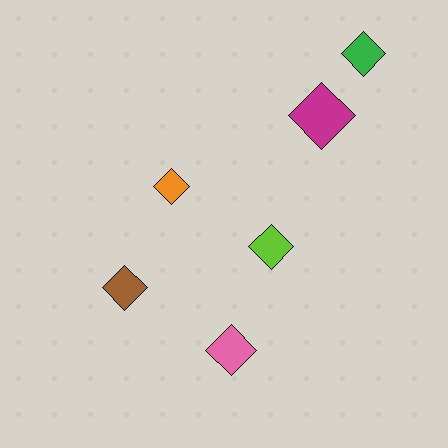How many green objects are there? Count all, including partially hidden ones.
There is 1 green object.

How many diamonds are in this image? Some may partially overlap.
There are 6 diamonds.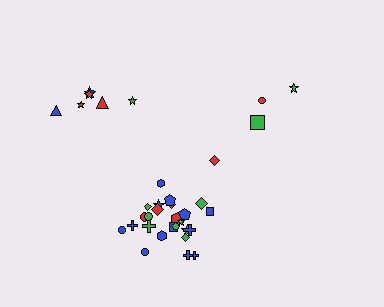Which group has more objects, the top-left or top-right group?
The top-left group.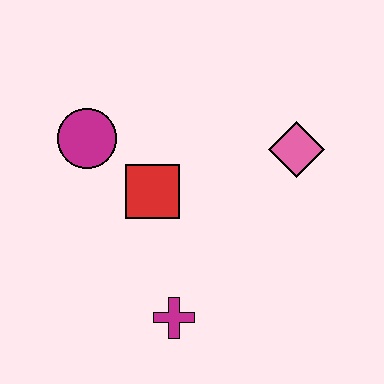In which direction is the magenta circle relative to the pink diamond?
The magenta circle is to the left of the pink diamond.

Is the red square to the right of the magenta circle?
Yes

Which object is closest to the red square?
The magenta circle is closest to the red square.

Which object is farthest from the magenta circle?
The pink diamond is farthest from the magenta circle.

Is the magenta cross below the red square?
Yes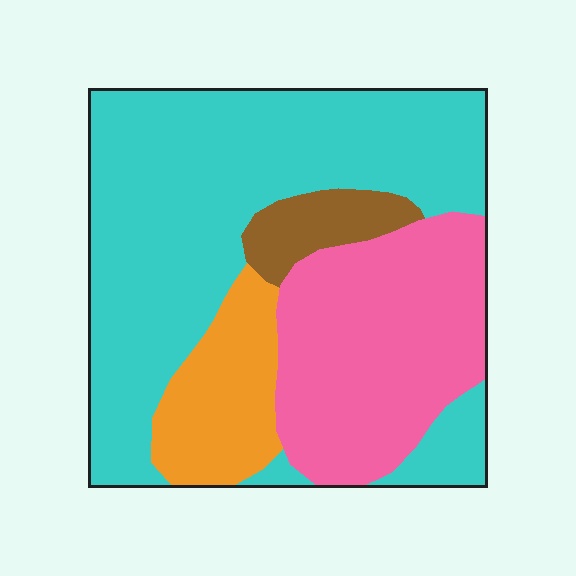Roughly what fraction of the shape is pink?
Pink covers about 30% of the shape.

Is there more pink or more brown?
Pink.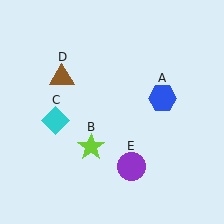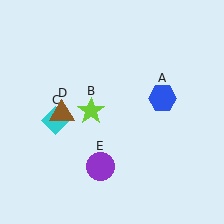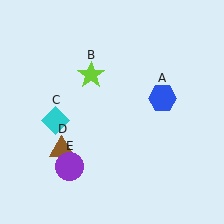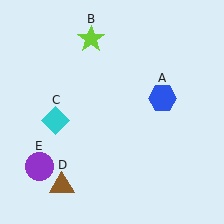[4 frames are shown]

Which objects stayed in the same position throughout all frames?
Blue hexagon (object A) and cyan diamond (object C) remained stationary.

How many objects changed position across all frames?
3 objects changed position: lime star (object B), brown triangle (object D), purple circle (object E).